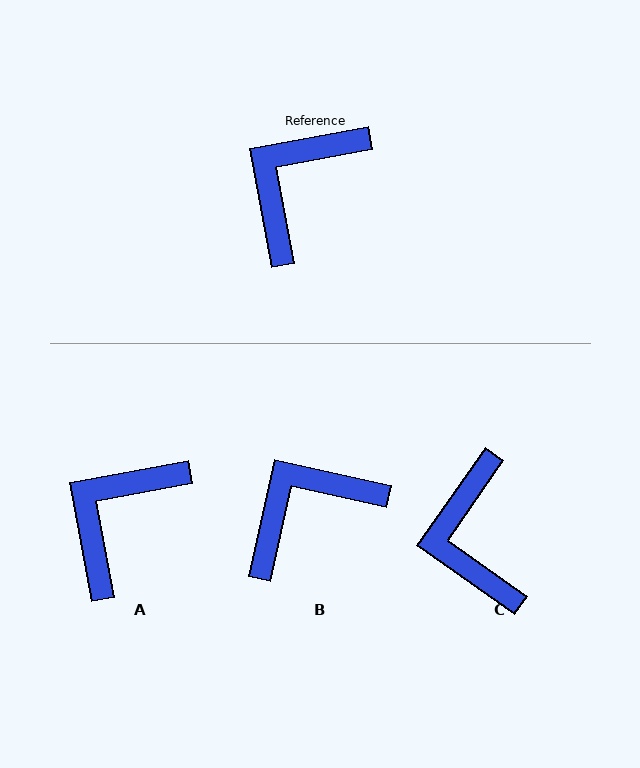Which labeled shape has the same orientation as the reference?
A.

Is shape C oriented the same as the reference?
No, it is off by about 44 degrees.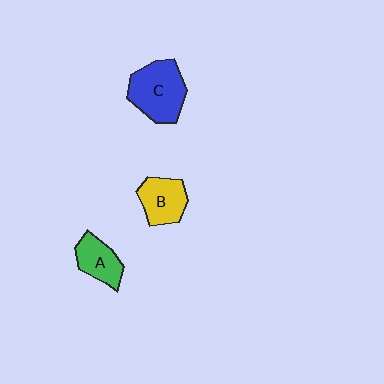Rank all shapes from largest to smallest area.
From largest to smallest: C (blue), B (yellow), A (green).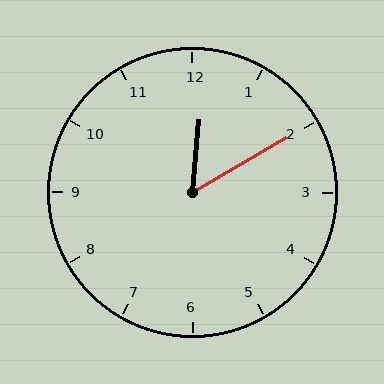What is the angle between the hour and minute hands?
Approximately 55 degrees.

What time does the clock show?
12:10.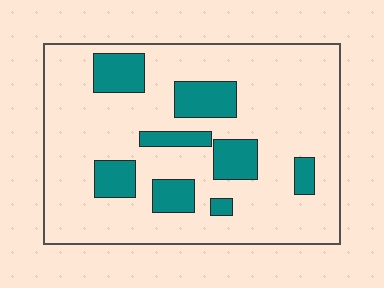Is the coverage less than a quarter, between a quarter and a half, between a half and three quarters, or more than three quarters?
Less than a quarter.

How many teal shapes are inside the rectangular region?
8.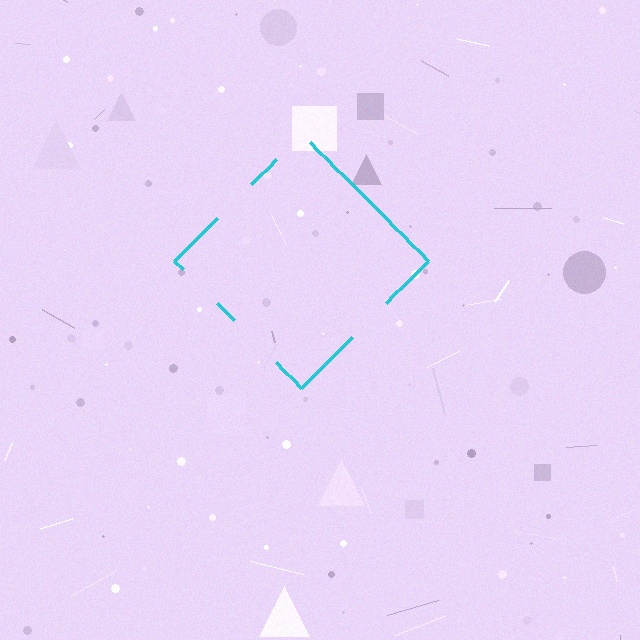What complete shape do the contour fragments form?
The contour fragments form a diamond.